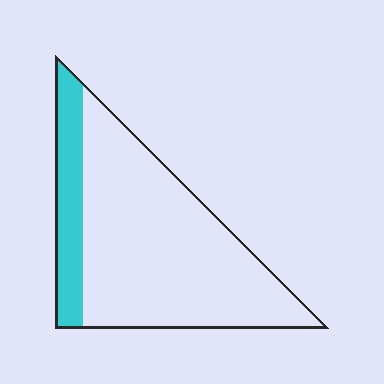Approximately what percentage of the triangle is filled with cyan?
Approximately 20%.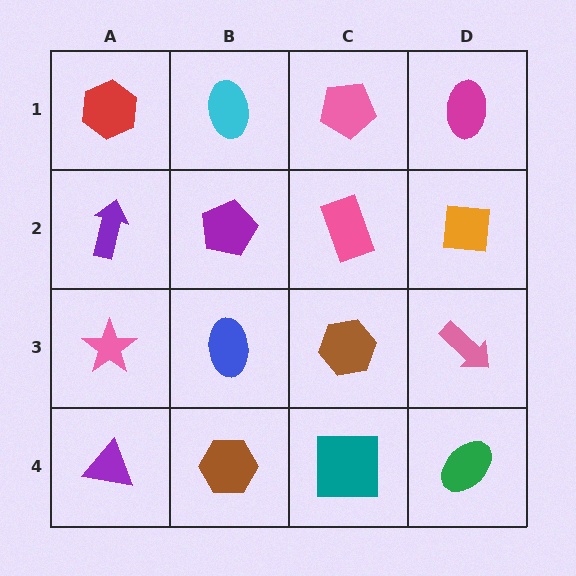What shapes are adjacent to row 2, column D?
A magenta ellipse (row 1, column D), a pink arrow (row 3, column D), a pink rectangle (row 2, column C).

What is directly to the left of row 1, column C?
A cyan ellipse.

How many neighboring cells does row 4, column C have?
3.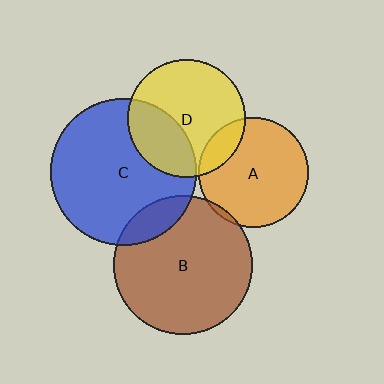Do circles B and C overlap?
Yes.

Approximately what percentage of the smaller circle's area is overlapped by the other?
Approximately 15%.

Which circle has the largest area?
Circle C (blue).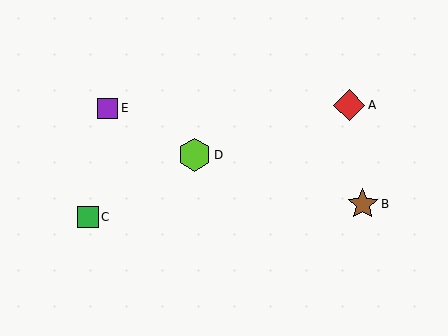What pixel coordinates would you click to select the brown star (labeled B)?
Click at (363, 204) to select the brown star B.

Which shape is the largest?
The lime hexagon (labeled D) is the largest.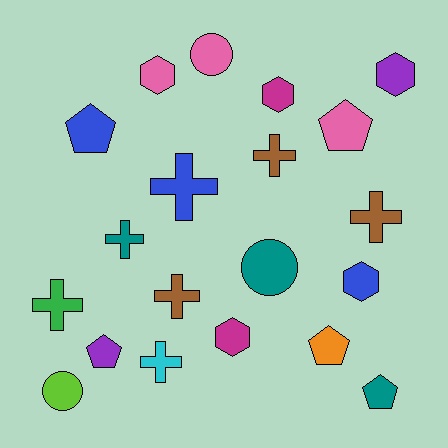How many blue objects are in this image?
There are 3 blue objects.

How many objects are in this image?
There are 20 objects.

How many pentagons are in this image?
There are 5 pentagons.